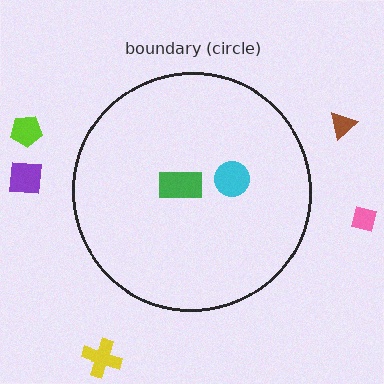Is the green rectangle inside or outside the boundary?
Inside.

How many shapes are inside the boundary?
2 inside, 5 outside.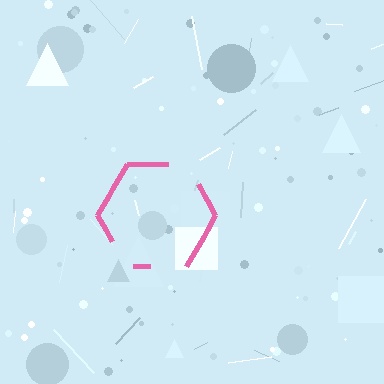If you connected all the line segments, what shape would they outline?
They would outline a hexagon.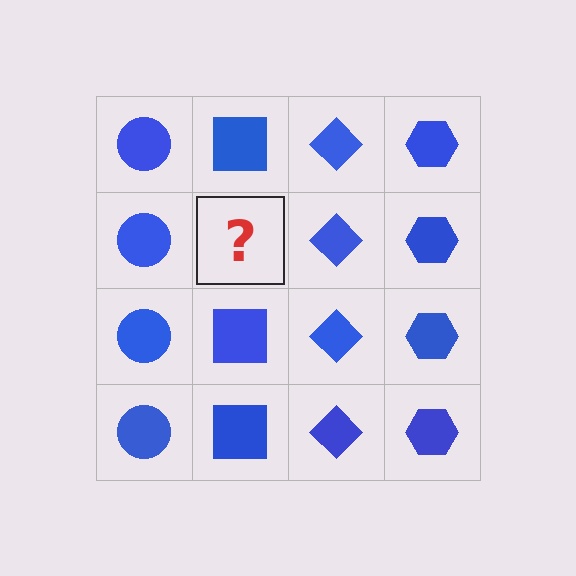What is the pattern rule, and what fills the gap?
The rule is that each column has a consistent shape. The gap should be filled with a blue square.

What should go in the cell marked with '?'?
The missing cell should contain a blue square.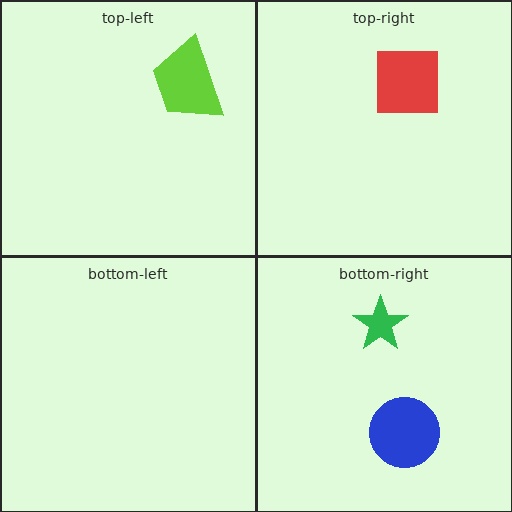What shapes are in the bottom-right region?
The blue circle, the green star.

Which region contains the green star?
The bottom-right region.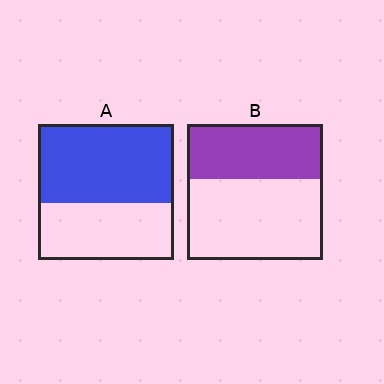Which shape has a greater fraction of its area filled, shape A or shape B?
Shape A.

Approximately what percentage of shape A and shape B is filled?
A is approximately 60% and B is approximately 40%.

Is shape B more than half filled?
No.